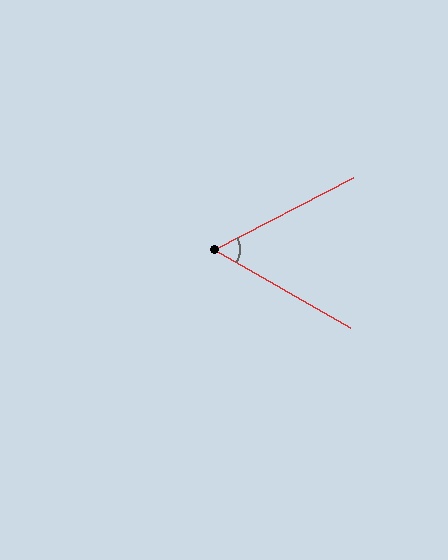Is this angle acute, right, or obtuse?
It is acute.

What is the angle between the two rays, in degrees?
Approximately 57 degrees.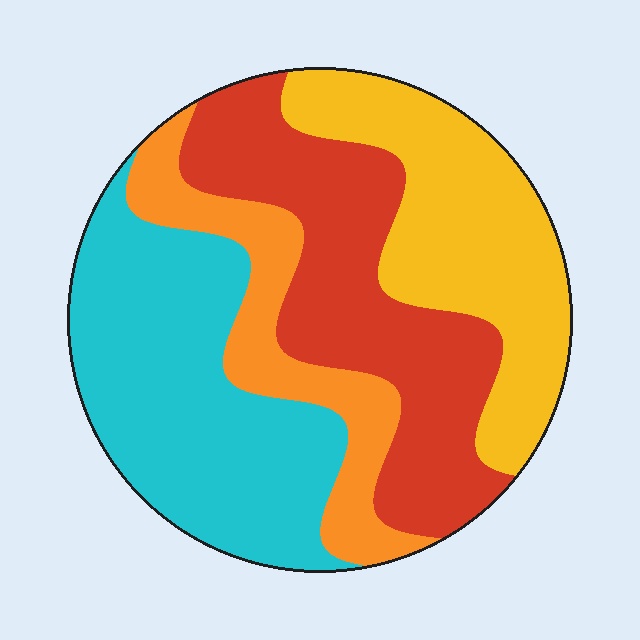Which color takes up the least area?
Orange, at roughly 15%.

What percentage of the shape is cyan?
Cyan takes up between a sixth and a third of the shape.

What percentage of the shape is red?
Red takes up about one quarter (1/4) of the shape.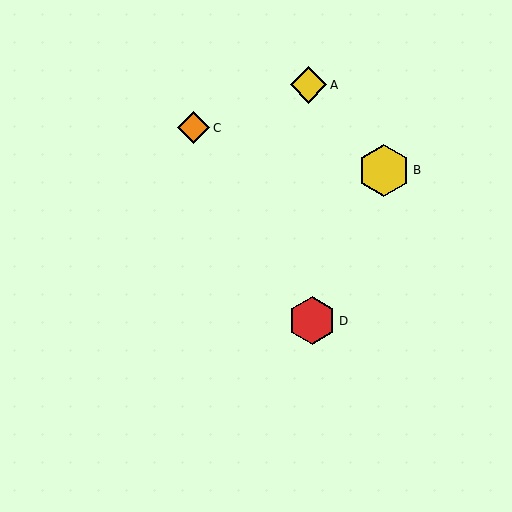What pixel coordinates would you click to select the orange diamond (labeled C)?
Click at (194, 128) to select the orange diamond C.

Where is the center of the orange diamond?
The center of the orange diamond is at (194, 128).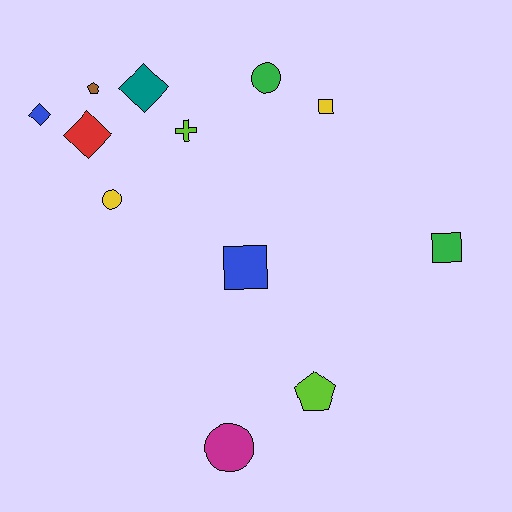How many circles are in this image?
There are 3 circles.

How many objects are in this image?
There are 12 objects.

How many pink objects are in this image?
There are no pink objects.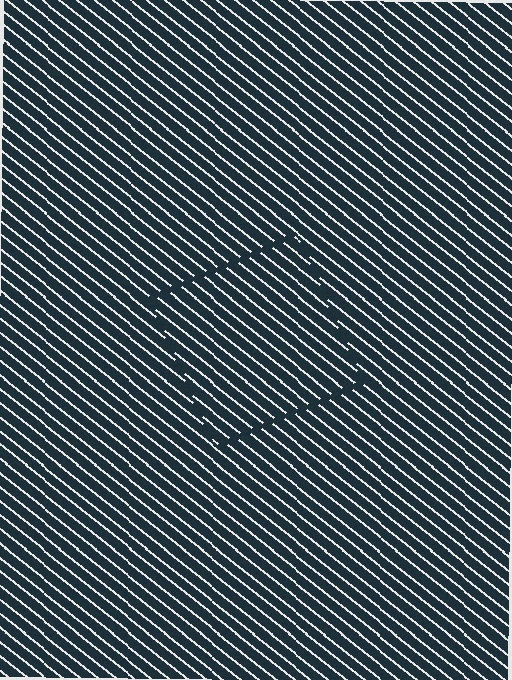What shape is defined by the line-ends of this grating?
An illusory square. The interior of the shape contains the same grating, shifted by half a period — the contour is defined by the phase discontinuity where line-ends from the inner and outer gratings abut.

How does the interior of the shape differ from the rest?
The interior of the shape contains the same grating, shifted by half a period — the contour is defined by the phase discontinuity where line-ends from the inner and outer gratings abut.